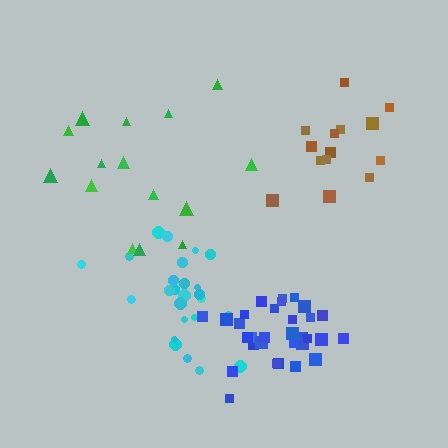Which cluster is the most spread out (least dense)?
Green.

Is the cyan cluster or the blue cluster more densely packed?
Blue.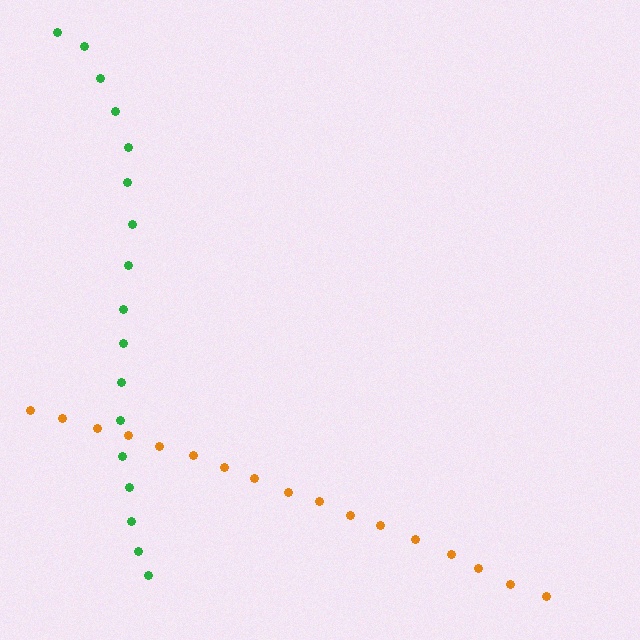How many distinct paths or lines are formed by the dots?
There are 2 distinct paths.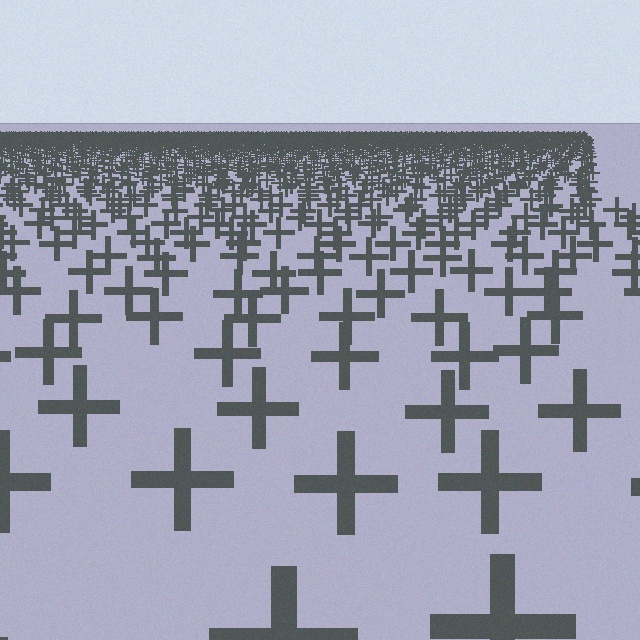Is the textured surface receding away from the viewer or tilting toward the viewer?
The surface is receding away from the viewer. Texture elements get smaller and denser toward the top.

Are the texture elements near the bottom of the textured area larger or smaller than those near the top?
Larger. Near the bottom, elements are closer to the viewer and appear at a bigger on-screen size.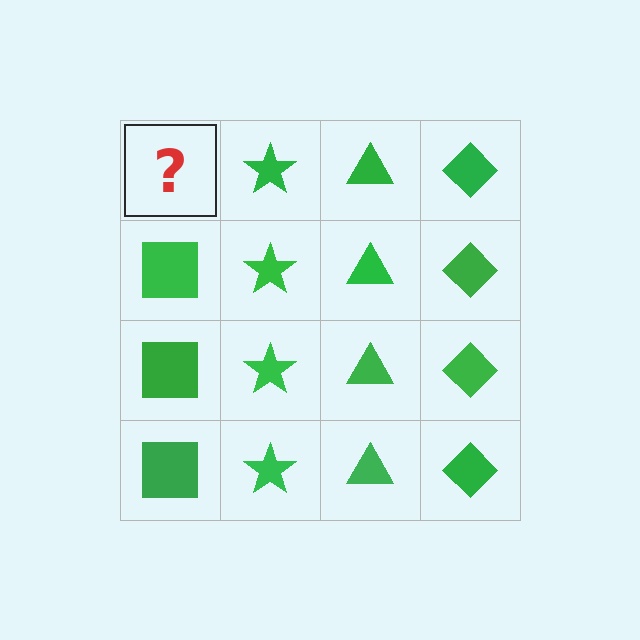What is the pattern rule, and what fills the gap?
The rule is that each column has a consistent shape. The gap should be filled with a green square.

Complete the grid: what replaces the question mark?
The question mark should be replaced with a green square.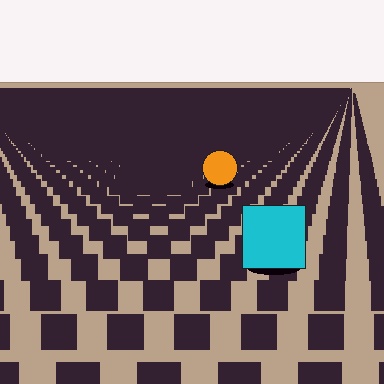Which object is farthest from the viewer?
The orange circle is farthest from the viewer. It appears smaller and the ground texture around it is denser.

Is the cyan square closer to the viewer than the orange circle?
Yes. The cyan square is closer — you can tell from the texture gradient: the ground texture is coarser near it.